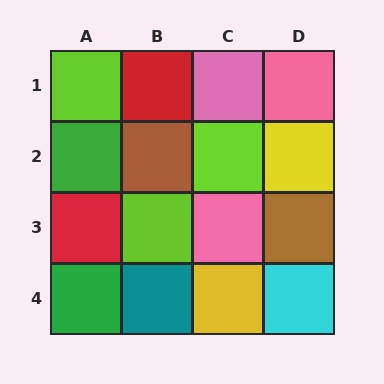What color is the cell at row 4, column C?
Yellow.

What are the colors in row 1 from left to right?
Lime, red, pink, pink.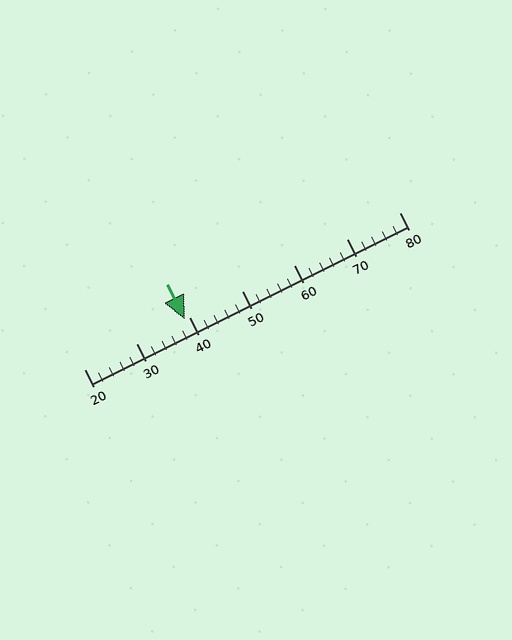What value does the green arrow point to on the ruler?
The green arrow points to approximately 39.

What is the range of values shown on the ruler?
The ruler shows values from 20 to 80.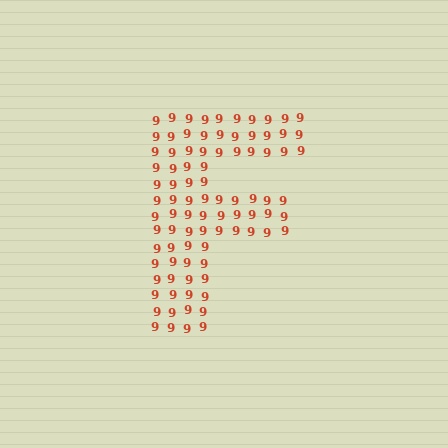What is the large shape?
The large shape is the letter F.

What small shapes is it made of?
It is made of small digit 9's.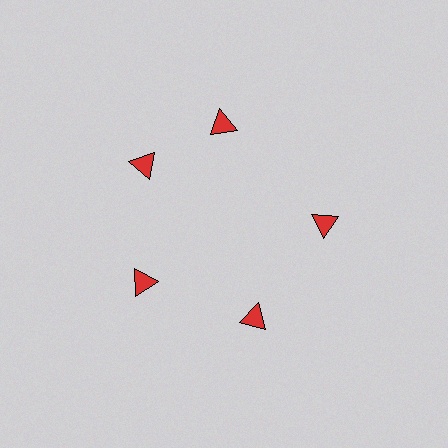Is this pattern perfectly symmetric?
No. The 5 red triangles are arranged in a ring, but one element near the 1 o'clock position is rotated out of alignment along the ring, breaking the 5-fold rotational symmetry.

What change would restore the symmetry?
The symmetry would be restored by rotating it back into even spacing with its neighbors so that all 5 triangles sit at equal angles and equal distance from the center.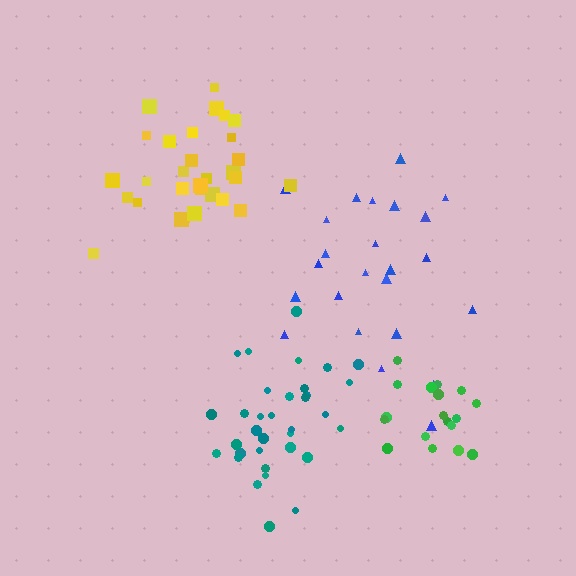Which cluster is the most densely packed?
Yellow.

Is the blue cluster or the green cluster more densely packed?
Green.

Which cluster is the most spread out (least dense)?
Blue.